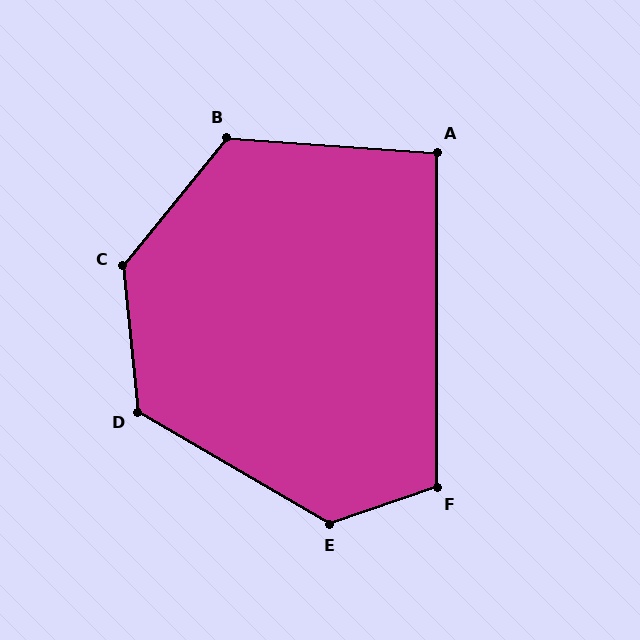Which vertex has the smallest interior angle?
A, at approximately 94 degrees.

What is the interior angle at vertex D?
Approximately 126 degrees (obtuse).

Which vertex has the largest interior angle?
C, at approximately 135 degrees.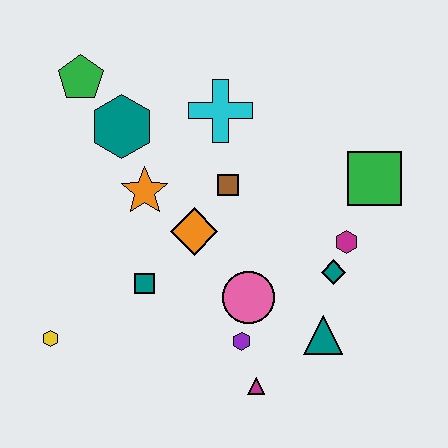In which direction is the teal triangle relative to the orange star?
The teal triangle is to the right of the orange star.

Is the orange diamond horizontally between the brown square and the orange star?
Yes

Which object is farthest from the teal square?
The green square is farthest from the teal square.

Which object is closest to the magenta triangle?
The purple hexagon is closest to the magenta triangle.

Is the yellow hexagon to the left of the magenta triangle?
Yes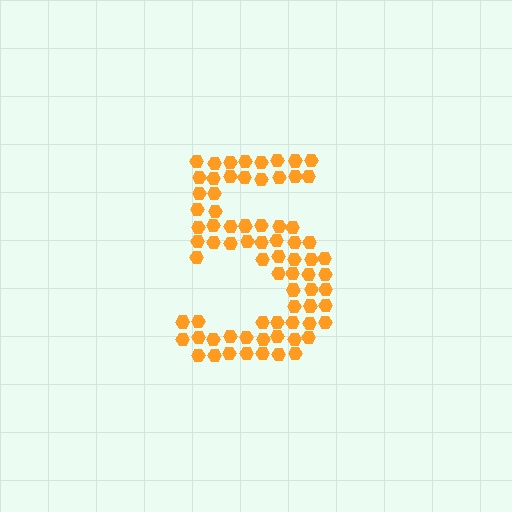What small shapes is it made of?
It is made of small hexagons.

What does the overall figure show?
The overall figure shows the digit 5.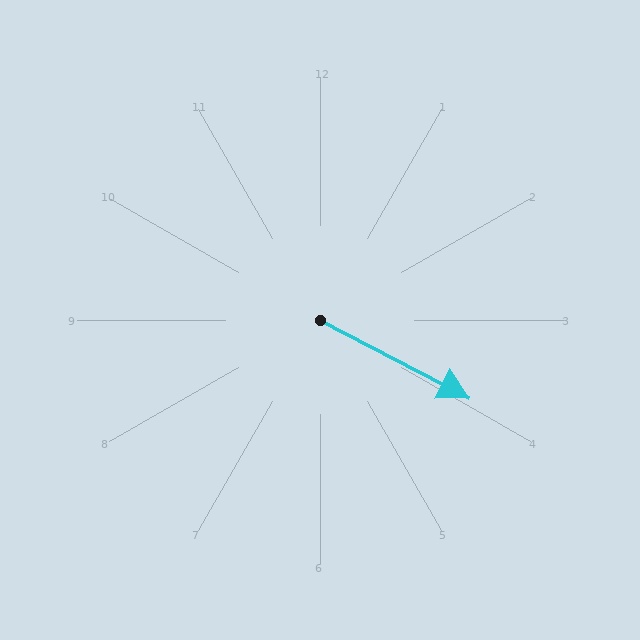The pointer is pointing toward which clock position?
Roughly 4 o'clock.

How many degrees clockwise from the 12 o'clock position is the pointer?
Approximately 118 degrees.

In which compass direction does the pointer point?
Southeast.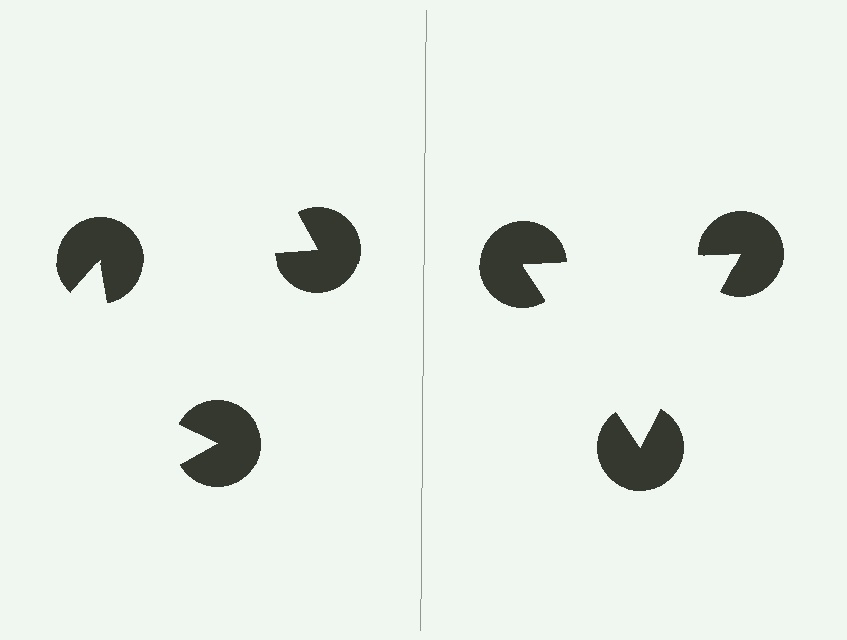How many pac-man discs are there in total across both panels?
6 — 3 on each side.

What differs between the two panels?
The pac-man discs are positioned identically on both sides; only the wedge orientations differ. On the right they align to a triangle; on the left they are misaligned.